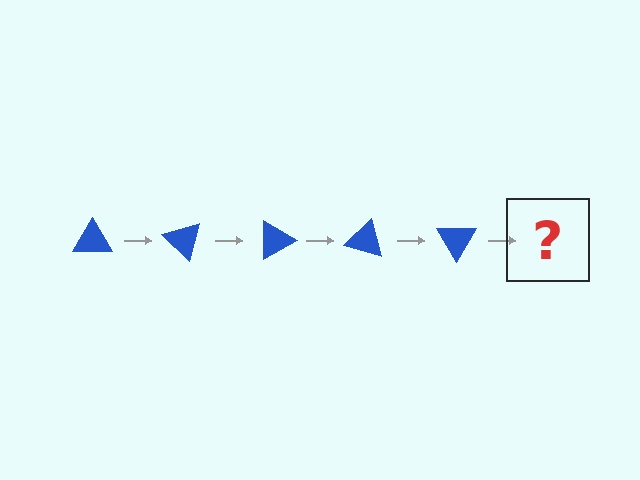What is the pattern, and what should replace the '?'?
The pattern is that the triangle rotates 45 degrees each step. The '?' should be a blue triangle rotated 225 degrees.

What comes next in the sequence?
The next element should be a blue triangle rotated 225 degrees.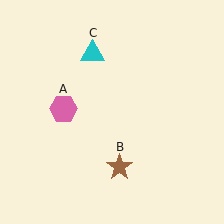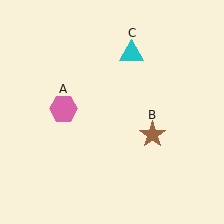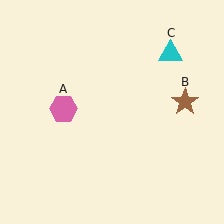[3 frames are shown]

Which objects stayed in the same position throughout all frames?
Pink hexagon (object A) remained stationary.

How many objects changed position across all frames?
2 objects changed position: brown star (object B), cyan triangle (object C).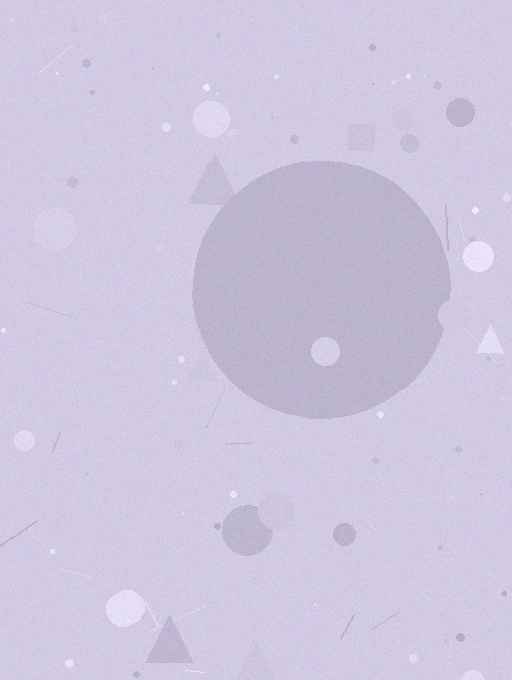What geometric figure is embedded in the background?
A circle is embedded in the background.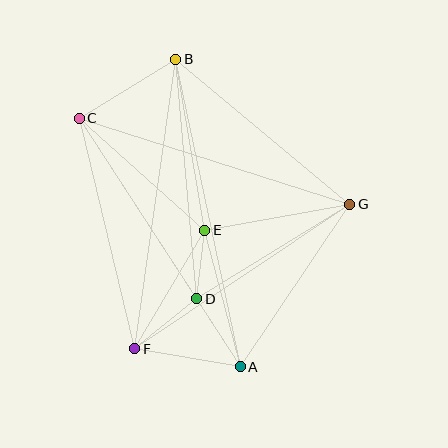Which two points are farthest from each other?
Points A and B are farthest from each other.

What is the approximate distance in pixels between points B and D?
The distance between B and D is approximately 240 pixels.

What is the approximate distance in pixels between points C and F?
The distance between C and F is approximately 237 pixels.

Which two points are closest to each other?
Points D and E are closest to each other.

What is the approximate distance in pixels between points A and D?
The distance between A and D is approximately 81 pixels.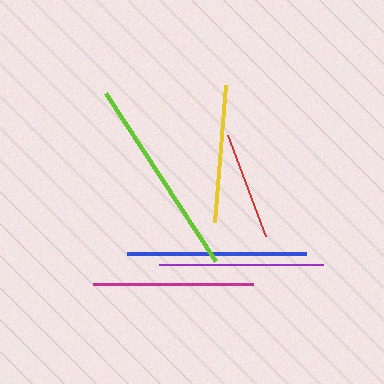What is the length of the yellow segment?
The yellow segment is approximately 137 pixels long.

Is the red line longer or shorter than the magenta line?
The magenta line is longer than the red line.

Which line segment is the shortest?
The red line is the shortest at approximately 108 pixels.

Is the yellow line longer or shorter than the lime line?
The lime line is longer than the yellow line.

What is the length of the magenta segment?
The magenta segment is approximately 160 pixels long.